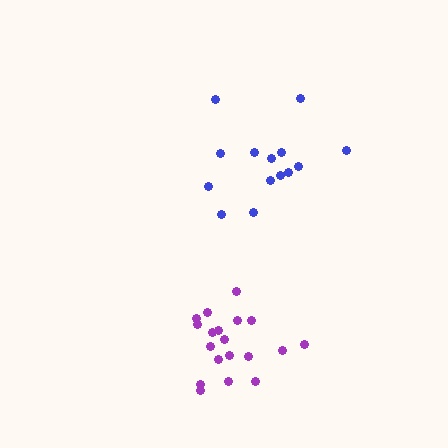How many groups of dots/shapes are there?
There are 2 groups.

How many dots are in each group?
Group 1: 19 dots, Group 2: 14 dots (33 total).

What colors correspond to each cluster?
The clusters are colored: purple, blue.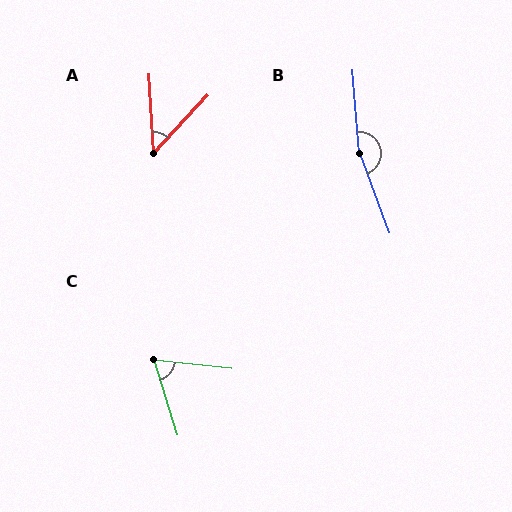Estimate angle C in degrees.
Approximately 66 degrees.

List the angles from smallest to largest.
A (46°), C (66°), B (164°).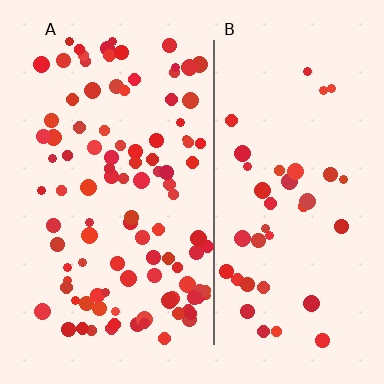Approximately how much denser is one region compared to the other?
Approximately 2.6× — region A over region B.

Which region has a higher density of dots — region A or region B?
A (the left).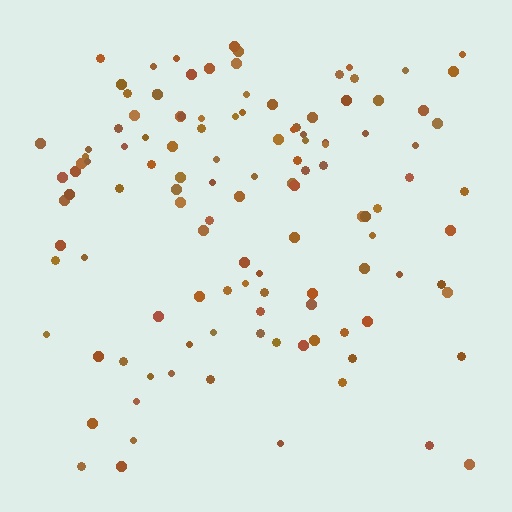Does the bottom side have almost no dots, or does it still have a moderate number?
Still a moderate number, just noticeably fewer than the top.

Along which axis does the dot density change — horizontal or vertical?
Vertical.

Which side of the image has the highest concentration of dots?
The top.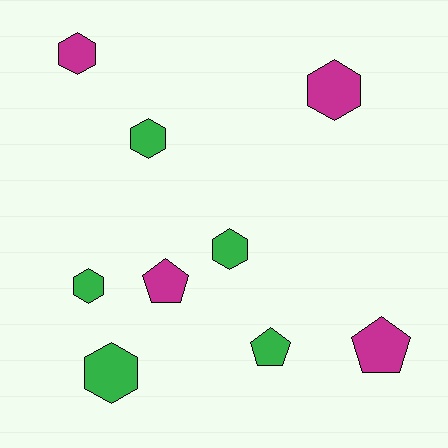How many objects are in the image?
There are 9 objects.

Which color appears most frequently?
Green, with 5 objects.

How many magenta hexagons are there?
There are 2 magenta hexagons.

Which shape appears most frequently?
Hexagon, with 6 objects.